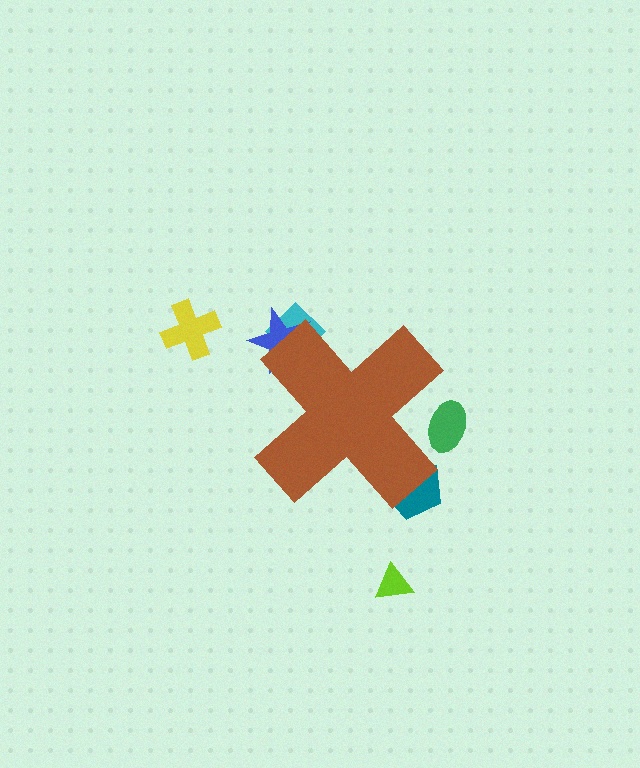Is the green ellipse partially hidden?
Yes, the green ellipse is partially hidden behind the brown cross.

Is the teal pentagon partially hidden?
Yes, the teal pentagon is partially hidden behind the brown cross.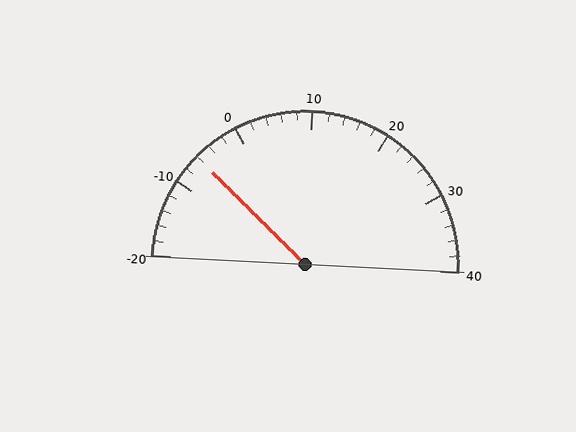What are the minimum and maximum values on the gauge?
The gauge ranges from -20 to 40.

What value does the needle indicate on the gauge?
The needle indicates approximately -6.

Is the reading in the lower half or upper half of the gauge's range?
The reading is in the lower half of the range (-20 to 40).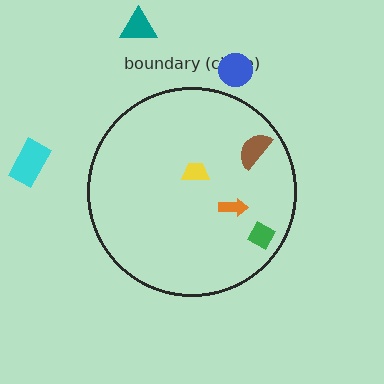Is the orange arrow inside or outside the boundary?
Inside.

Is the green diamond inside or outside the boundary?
Inside.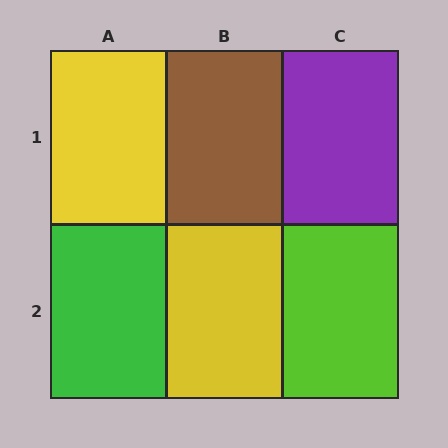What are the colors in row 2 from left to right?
Green, yellow, lime.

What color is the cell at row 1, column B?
Brown.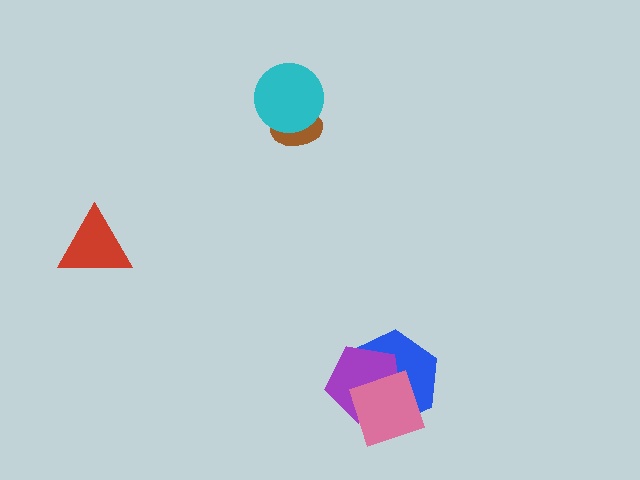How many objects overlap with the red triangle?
0 objects overlap with the red triangle.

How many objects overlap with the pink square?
2 objects overlap with the pink square.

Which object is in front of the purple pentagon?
The pink square is in front of the purple pentagon.